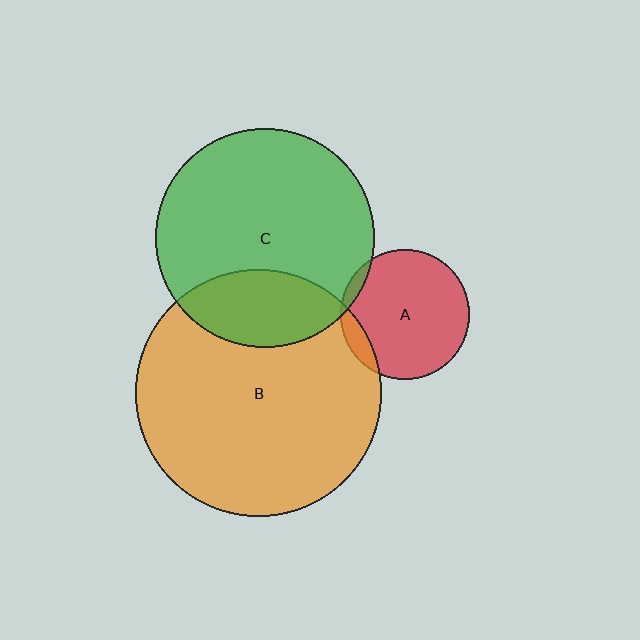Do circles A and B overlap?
Yes.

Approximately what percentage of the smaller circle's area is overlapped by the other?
Approximately 10%.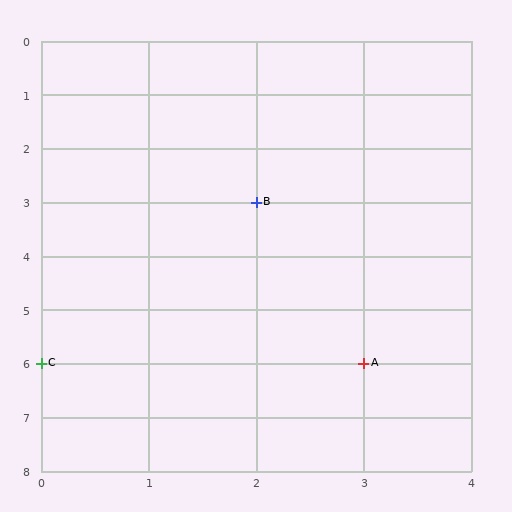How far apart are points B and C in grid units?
Points B and C are 2 columns and 3 rows apart (about 3.6 grid units diagonally).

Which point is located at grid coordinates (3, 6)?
Point A is at (3, 6).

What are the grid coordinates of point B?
Point B is at grid coordinates (2, 3).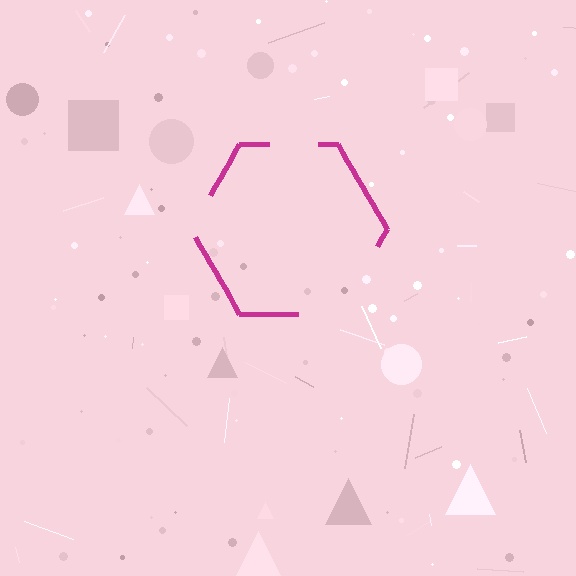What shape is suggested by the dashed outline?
The dashed outline suggests a hexagon.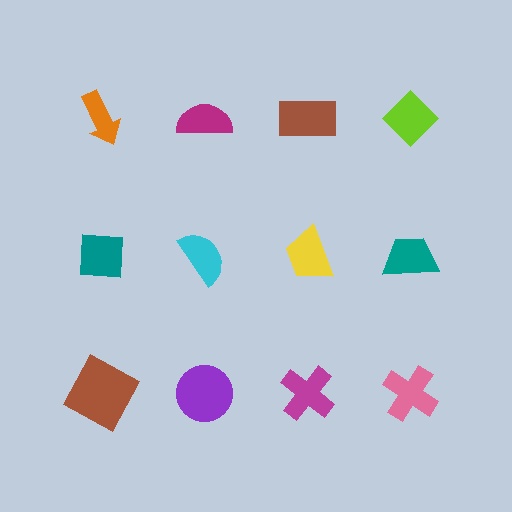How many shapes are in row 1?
4 shapes.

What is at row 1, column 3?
A brown rectangle.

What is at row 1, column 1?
An orange arrow.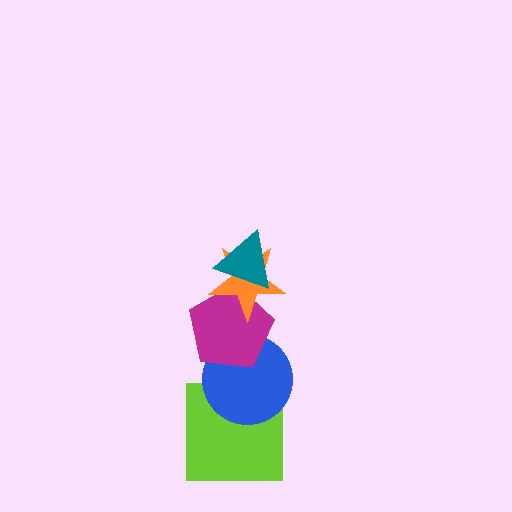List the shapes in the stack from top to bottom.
From top to bottom: the teal triangle, the orange star, the magenta pentagon, the blue circle, the lime square.